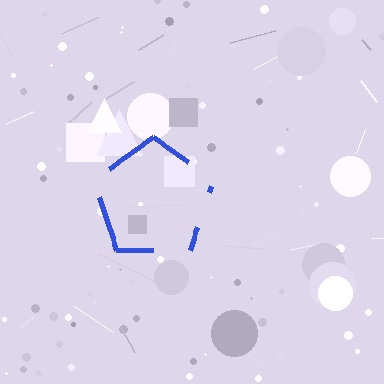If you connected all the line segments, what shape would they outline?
They would outline a pentagon.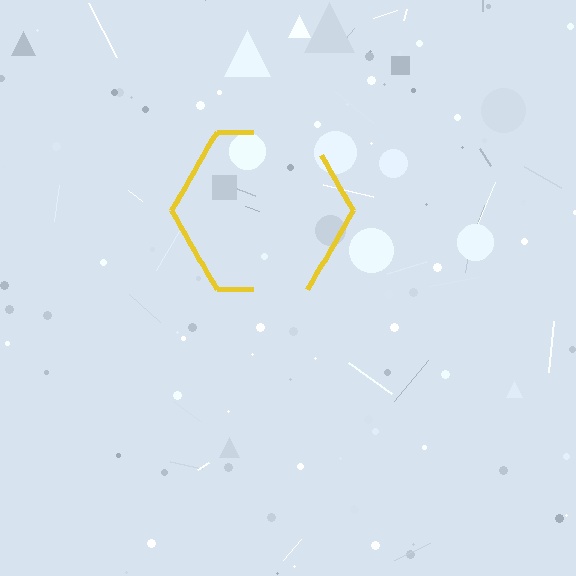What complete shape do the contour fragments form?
The contour fragments form a hexagon.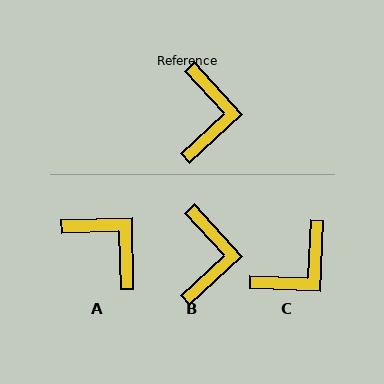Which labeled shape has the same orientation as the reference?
B.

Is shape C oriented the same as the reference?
No, it is off by about 45 degrees.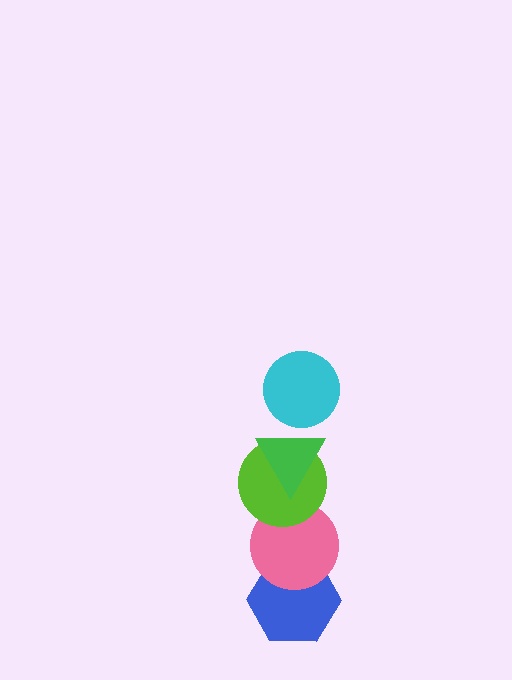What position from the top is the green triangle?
The green triangle is 2nd from the top.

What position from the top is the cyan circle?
The cyan circle is 1st from the top.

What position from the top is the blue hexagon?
The blue hexagon is 5th from the top.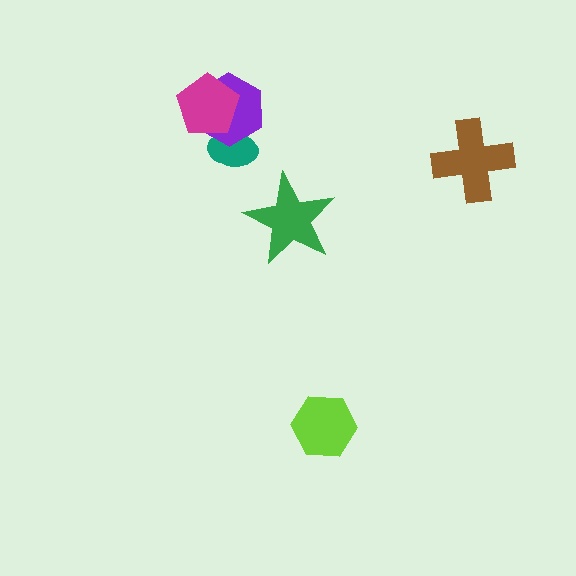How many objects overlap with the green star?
0 objects overlap with the green star.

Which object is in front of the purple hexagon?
The magenta pentagon is in front of the purple hexagon.